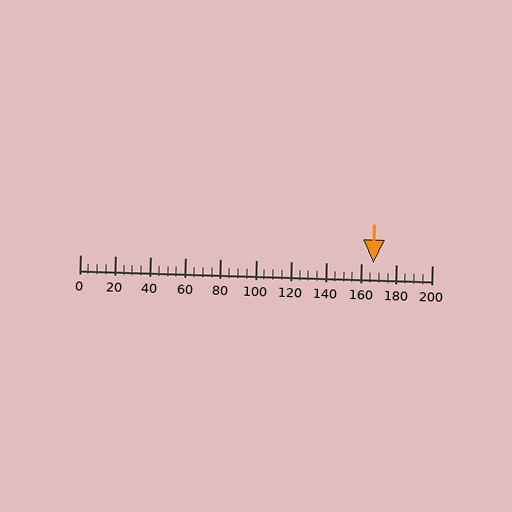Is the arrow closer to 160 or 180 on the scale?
The arrow is closer to 160.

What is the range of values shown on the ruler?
The ruler shows values from 0 to 200.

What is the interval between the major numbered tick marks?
The major tick marks are spaced 20 units apart.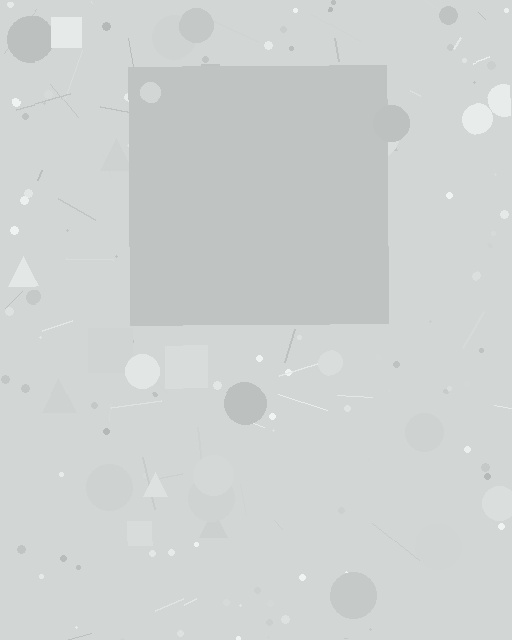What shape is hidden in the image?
A square is hidden in the image.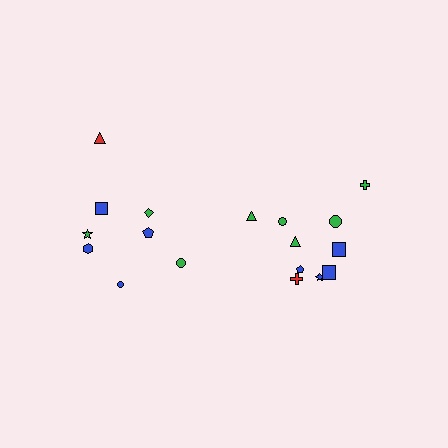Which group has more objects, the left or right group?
The right group.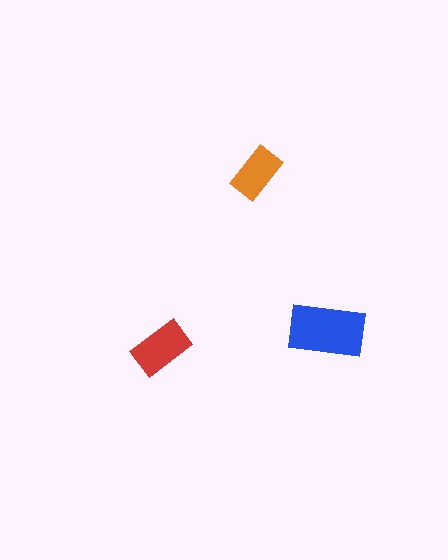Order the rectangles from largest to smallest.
the blue one, the red one, the orange one.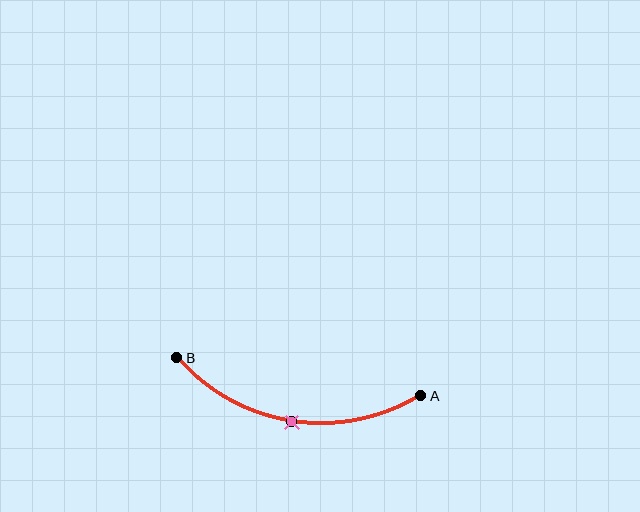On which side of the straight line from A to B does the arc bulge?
The arc bulges below the straight line connecting A and B.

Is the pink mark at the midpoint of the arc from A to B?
Yes. The pink mark lies on the arc at equal arc-length from both A and B — it is the arc midpoint.